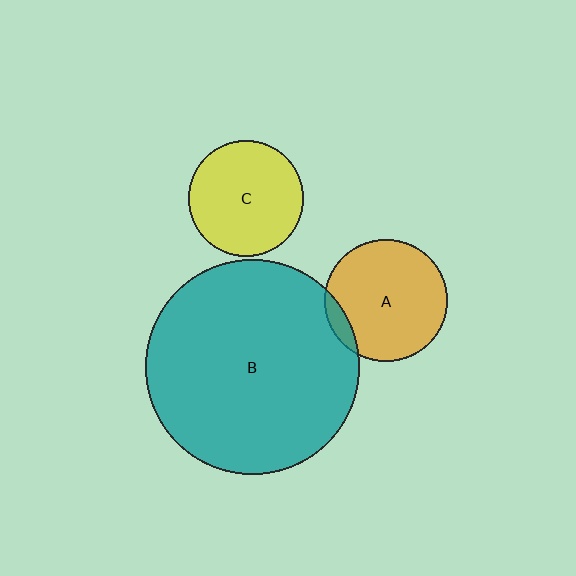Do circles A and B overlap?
Yes.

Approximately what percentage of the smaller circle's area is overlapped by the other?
Approximately 10%.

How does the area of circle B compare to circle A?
Approximately 3.1 times.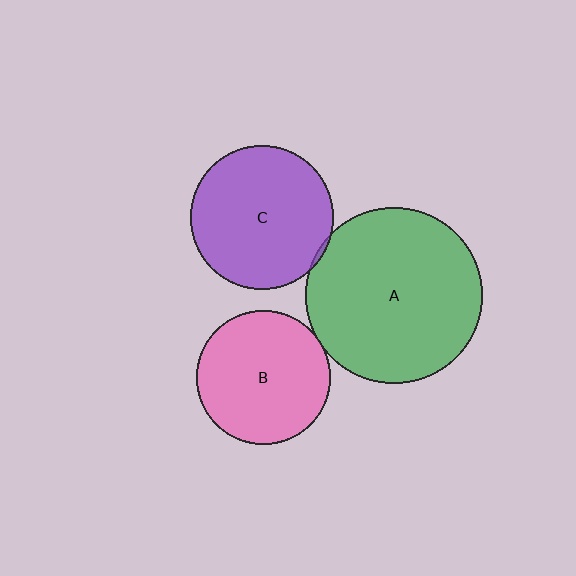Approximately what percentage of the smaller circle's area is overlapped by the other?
Approximately 5%.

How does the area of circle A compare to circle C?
Approximately 1.5 times.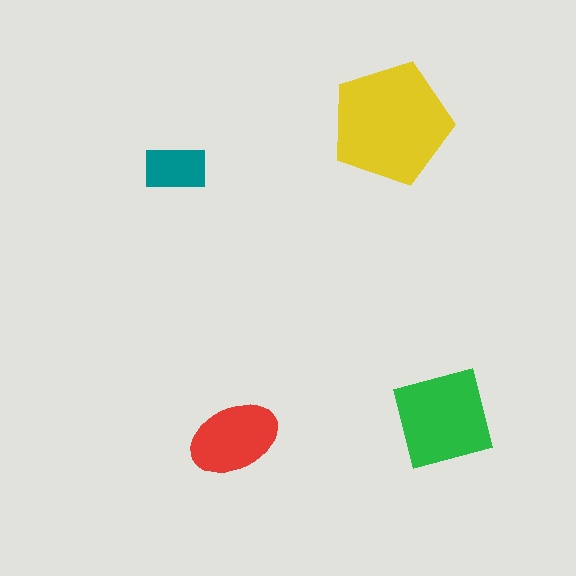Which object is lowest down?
The red ellipse is bottommost.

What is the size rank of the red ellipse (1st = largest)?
3rd.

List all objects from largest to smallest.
The yellow pentagon, the green square, the red ellipse, the teal rectangle.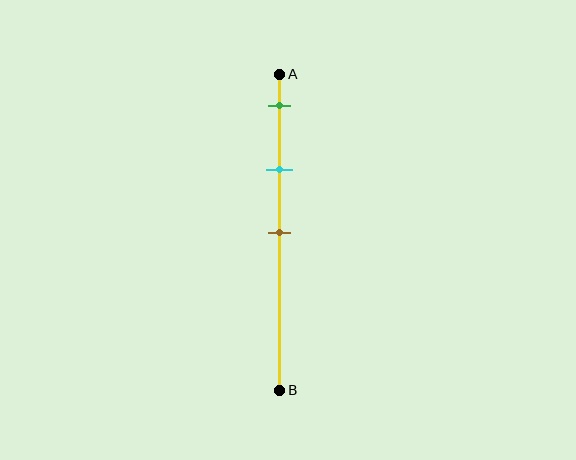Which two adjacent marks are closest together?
The green and cyan marks are the closest adjacent pair.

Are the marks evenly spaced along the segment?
Yes, the marks are approximately evenly spaced.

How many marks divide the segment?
There are 3 marks dividing the segment.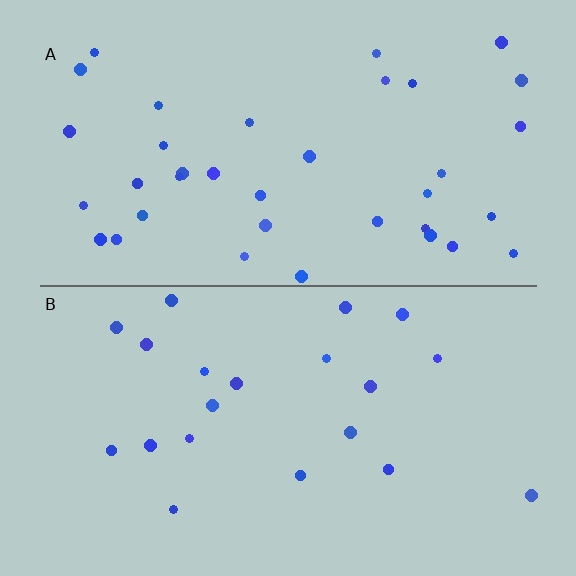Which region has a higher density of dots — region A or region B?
A (the top).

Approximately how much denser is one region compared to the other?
Approximately 1.8× — region A over region B.